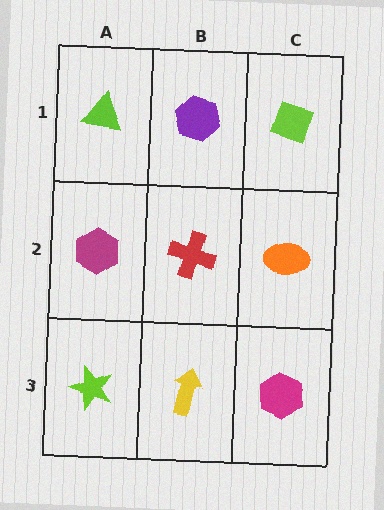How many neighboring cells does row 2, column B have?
4.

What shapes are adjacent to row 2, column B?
A purple hexagon (row 1, column B), a yellow arrow (row 3, column B), a magenta hexagon (row 2, column A), an orange ellipse (row 2, column C).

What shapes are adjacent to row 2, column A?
A lime triangle (row 1, column A), a lime star (row 3, column A), a red cross (row 2, column B).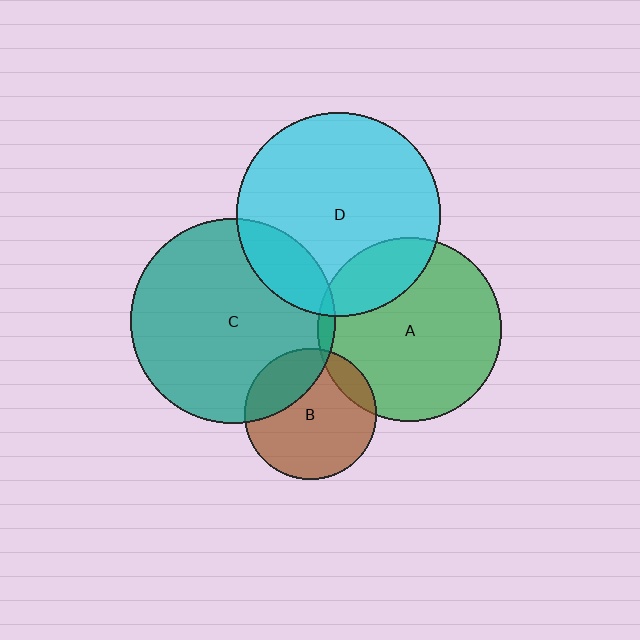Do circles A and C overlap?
Yes.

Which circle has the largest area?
Circle C (teal).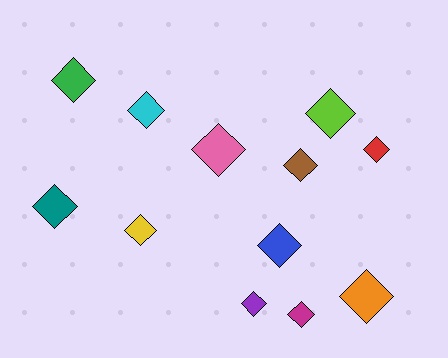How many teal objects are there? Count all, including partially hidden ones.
There is 1 teal object.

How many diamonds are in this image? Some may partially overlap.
There are 12 diamonds.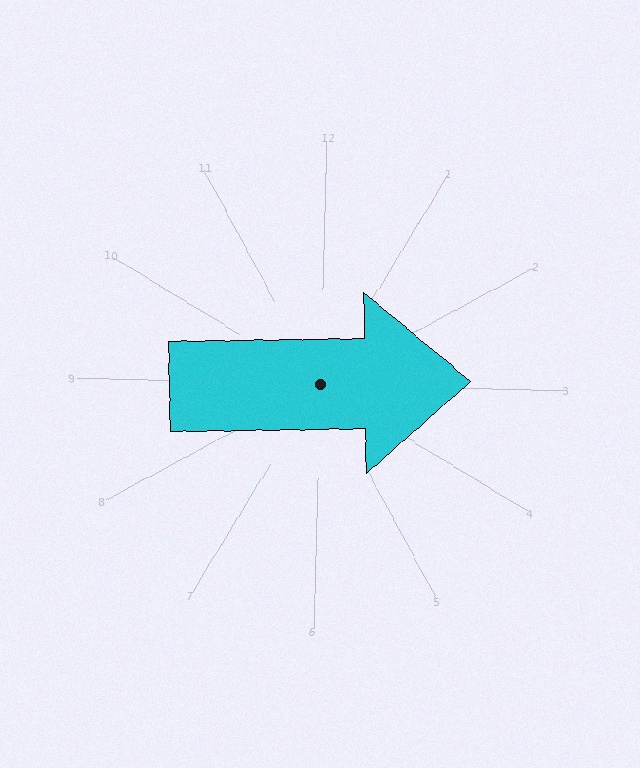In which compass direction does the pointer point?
East.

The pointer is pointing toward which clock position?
Roughly 3 o'clock.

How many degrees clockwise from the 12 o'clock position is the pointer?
Approximately 88 degrees.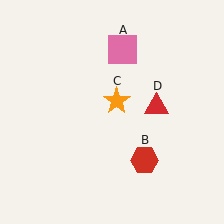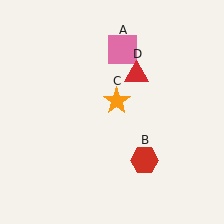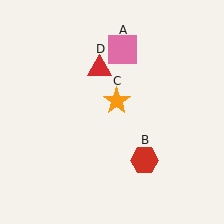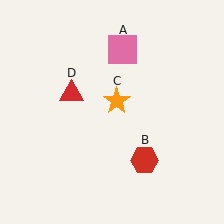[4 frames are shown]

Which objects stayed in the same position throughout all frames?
Pink square (object A) and red hexagon (object B) and orange star (object C) remained stationary.